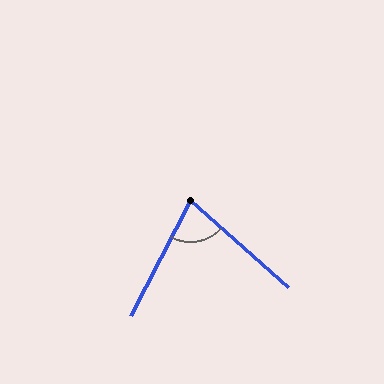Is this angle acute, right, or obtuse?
It is acute.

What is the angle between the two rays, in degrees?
Approximately 76 degrees.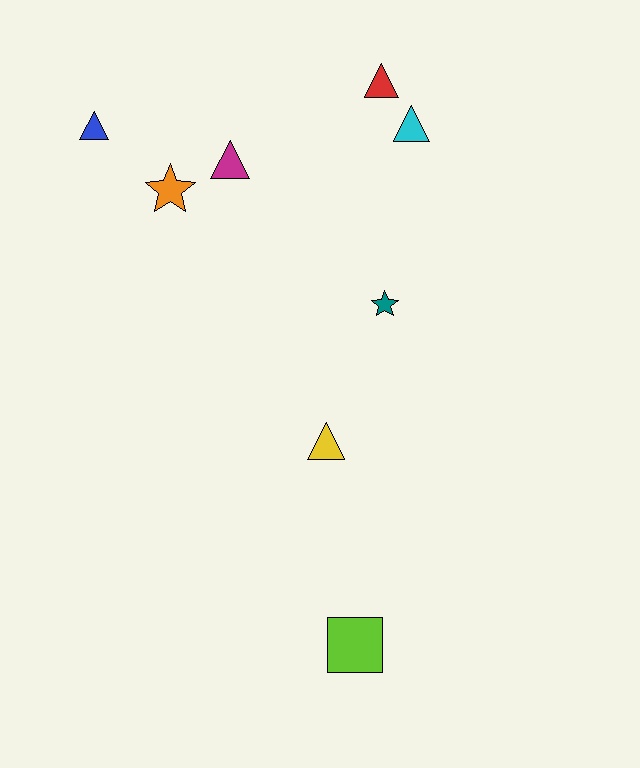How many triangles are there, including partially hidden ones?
There are 5 triangles.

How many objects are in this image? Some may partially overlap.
There are 8 objects.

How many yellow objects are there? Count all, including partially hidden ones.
There is 1 yellow object.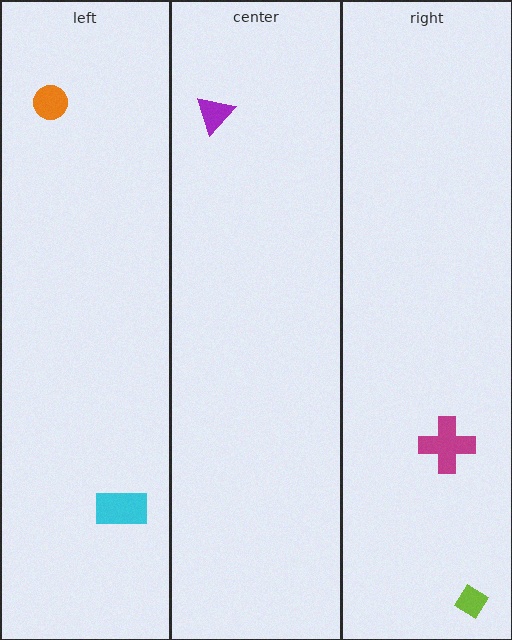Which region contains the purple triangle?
The center region.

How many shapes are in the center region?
1.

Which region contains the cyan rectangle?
The left region.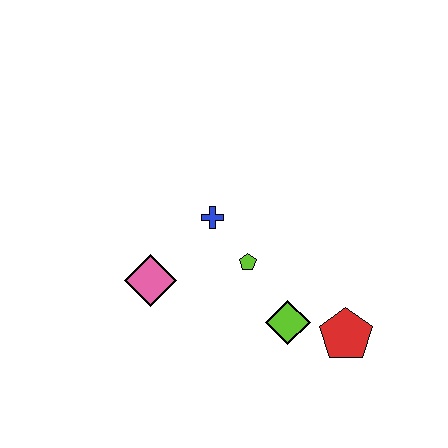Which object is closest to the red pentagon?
The lime diamond is closest to the red pentagon.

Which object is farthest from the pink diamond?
The red pentagon is farthest from the pink diamond.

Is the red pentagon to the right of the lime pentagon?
Yes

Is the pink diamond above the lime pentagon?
No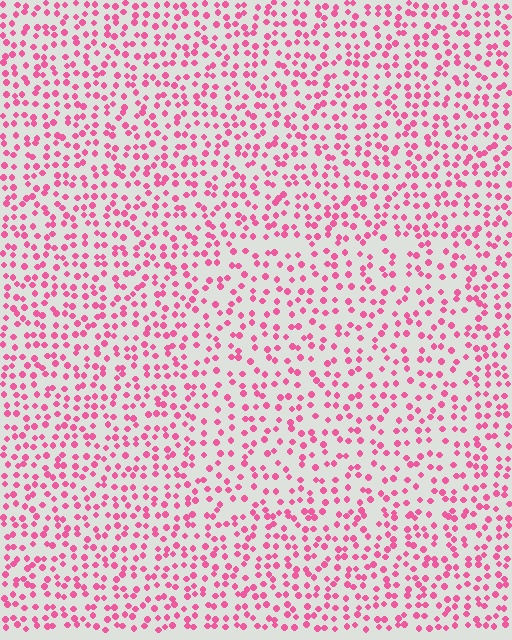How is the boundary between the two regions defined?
The boundary is defined by a change in element density (approximately 1.4x ratio). All elements are the same color, size, and shape.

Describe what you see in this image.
The image contains small pink elements arranged at two different densities. A rectangle-shaped region is visible where the elements are less densely packed than the surrounding area.